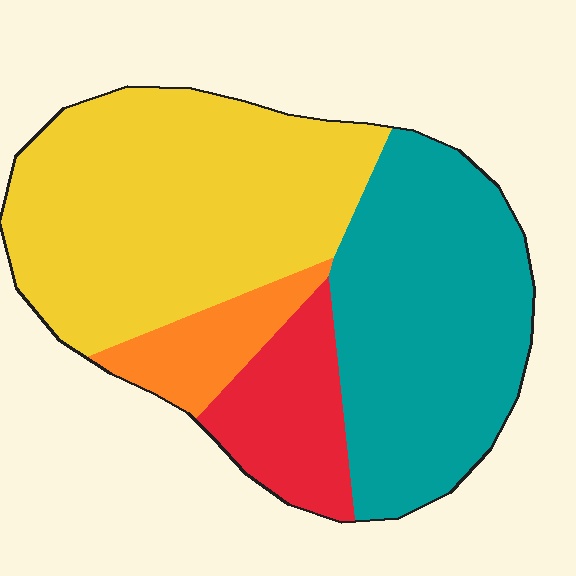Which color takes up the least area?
Orange, at roughly 10%.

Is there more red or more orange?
Red.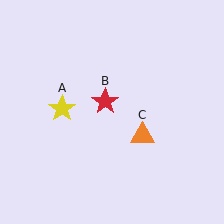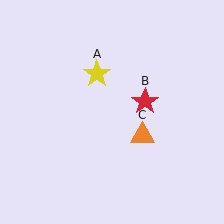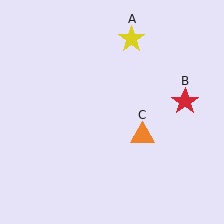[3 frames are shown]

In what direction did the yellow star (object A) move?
The yellow star (object A) moved up and to the right.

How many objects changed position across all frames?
2 objects changed position: yellow star (object A), red star (object B).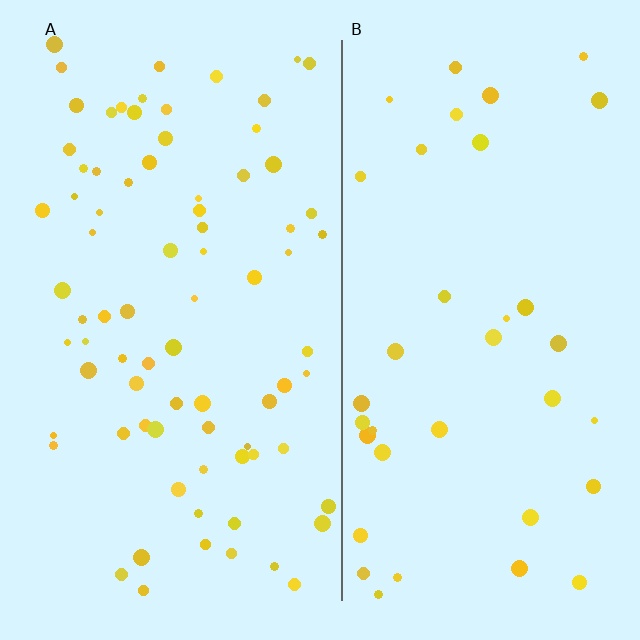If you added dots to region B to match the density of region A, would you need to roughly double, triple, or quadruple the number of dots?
Approximately double.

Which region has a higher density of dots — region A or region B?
A (the left).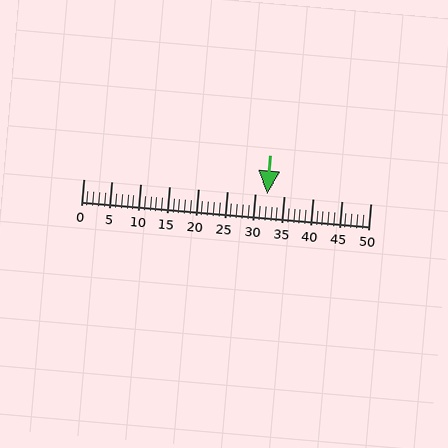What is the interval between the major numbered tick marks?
The major tick marks are spaced 5 units apart.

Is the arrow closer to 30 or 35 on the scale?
The arrow is closer to 30.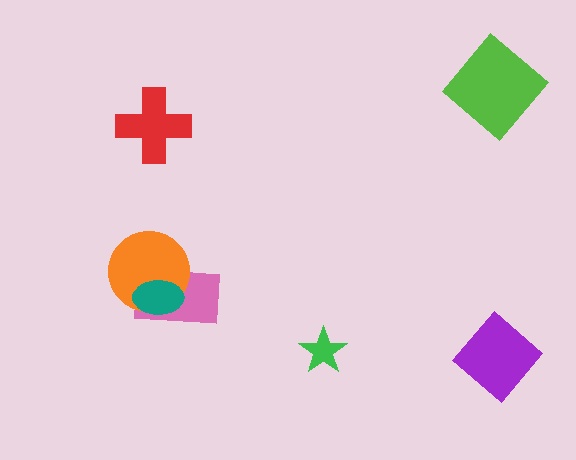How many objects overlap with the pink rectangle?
2 objects overlap with the pink rectangle.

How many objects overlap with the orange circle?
2 objects overlap with the orange circle.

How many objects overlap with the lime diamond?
0 objects overlap with the lime diamond.